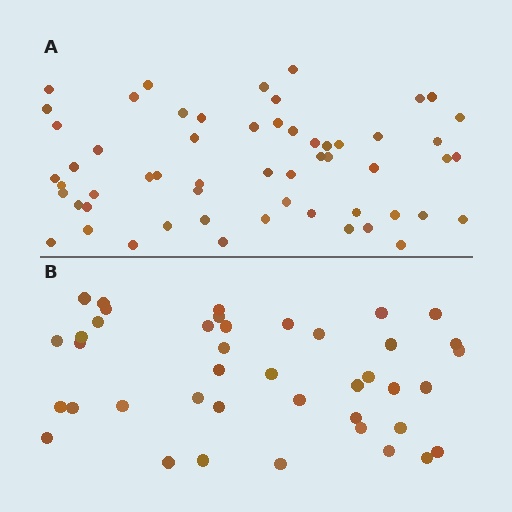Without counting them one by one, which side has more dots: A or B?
Region A (the top region) has more dots.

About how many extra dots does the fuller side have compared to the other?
Region A has approximately 15 more dots than region B.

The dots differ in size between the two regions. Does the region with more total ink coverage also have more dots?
No. Region B has more total ink coverage because its dots are larger, but region A actually contains more individual dots. Total area can be misleading — the number of items is what matters here.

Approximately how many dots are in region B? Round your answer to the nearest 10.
About 40 dots. (The exact count is 41, which rounds to 40.)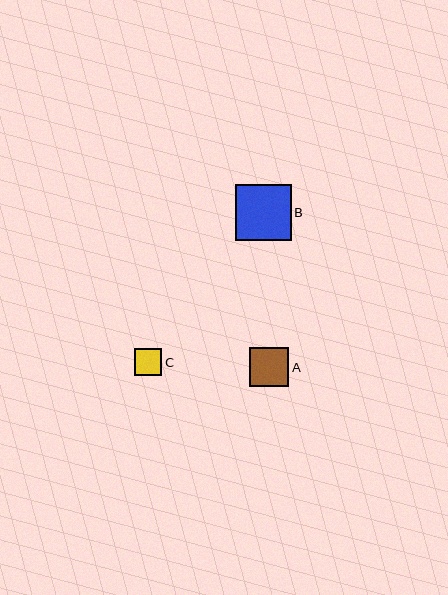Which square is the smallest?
Square C is the smallest with a size of approximately 28 pixels.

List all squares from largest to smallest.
From largest to smallest: B, A, C.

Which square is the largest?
Square B is the largest with a size of approximately 56 pixels.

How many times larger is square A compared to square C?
Square A is approximately 1.4 times the size of square C.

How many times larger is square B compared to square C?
Square B is approximately 2.0 times the size of square C.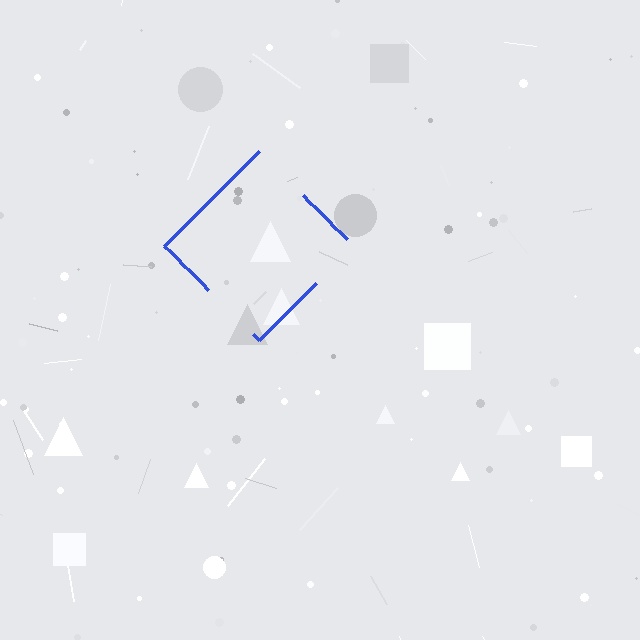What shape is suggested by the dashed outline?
The dashed outline suggests a diamond.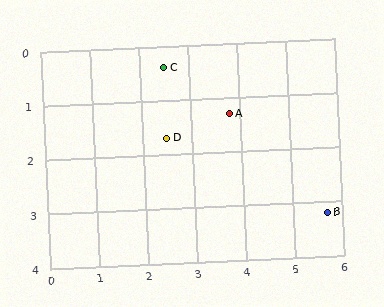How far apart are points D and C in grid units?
Points D and C are about 1.3 grid units apart.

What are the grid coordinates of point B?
Point B is at approximately (5.7, 3.2).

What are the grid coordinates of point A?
Point A is at approximately (3.8, 1.3).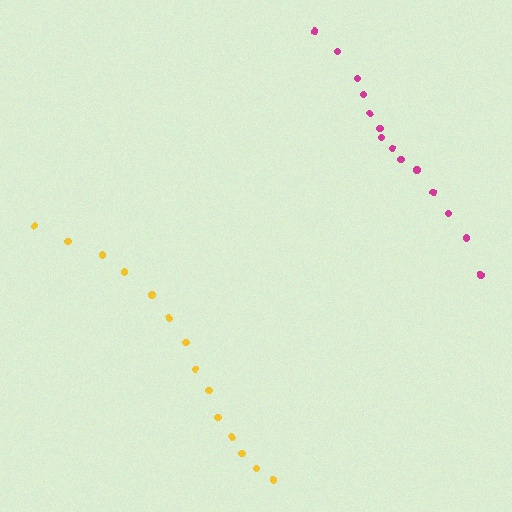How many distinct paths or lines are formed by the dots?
There are 2 distinct paths.